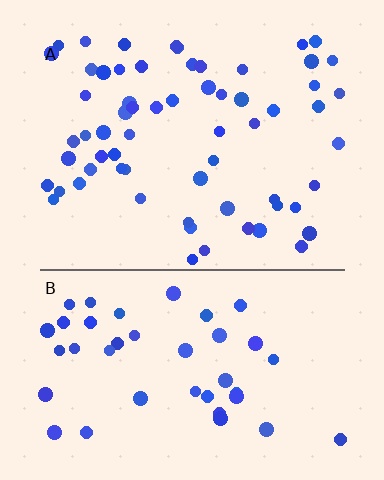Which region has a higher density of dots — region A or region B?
A (the top).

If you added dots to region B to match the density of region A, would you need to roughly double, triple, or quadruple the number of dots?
Approximately double.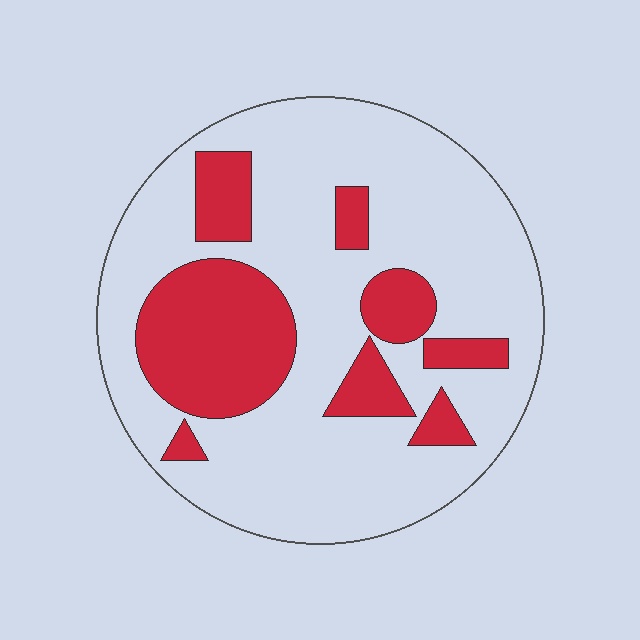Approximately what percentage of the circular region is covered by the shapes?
Approximately 25%.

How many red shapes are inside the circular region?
8.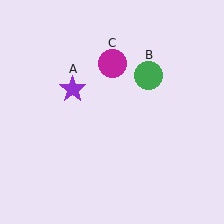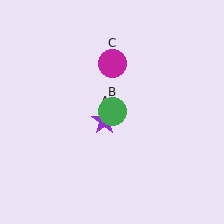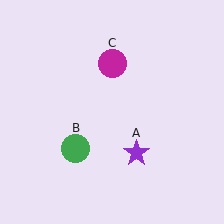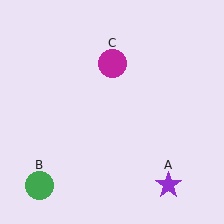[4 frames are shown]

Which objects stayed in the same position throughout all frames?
Magenta circle (object C) remained stationary.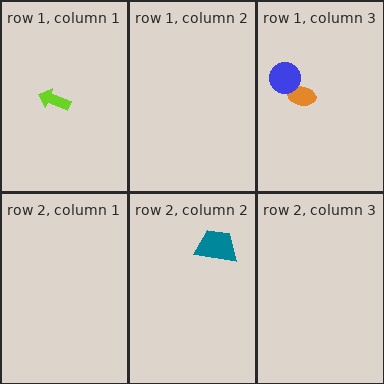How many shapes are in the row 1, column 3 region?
2.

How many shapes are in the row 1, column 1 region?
1.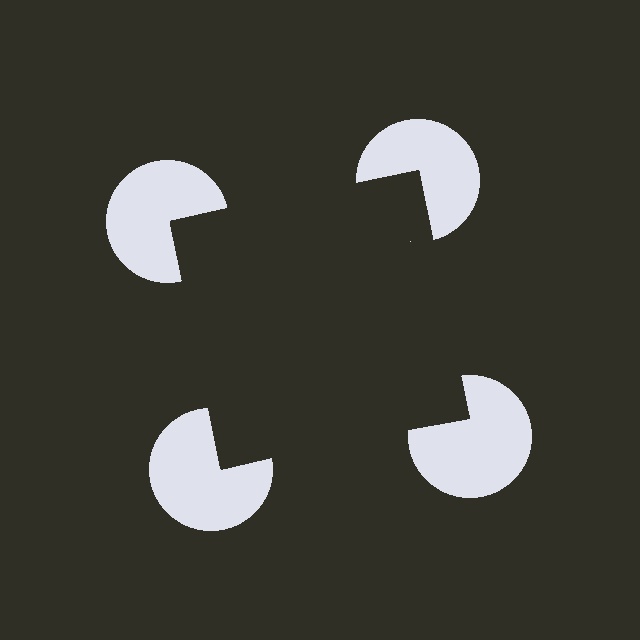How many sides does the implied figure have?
4 sides.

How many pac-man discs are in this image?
There are 4 — one at each vertex of the illusory square.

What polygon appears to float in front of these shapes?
An illusory square — its edges are inferred from the aligned wedge cuts in the pac-man discs, not physically drawn.